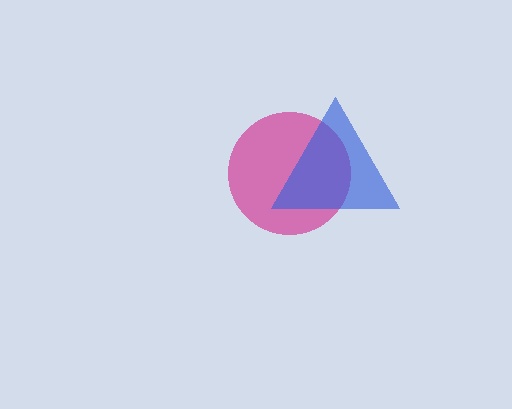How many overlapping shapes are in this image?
There are 2 overlapping shapes in the image.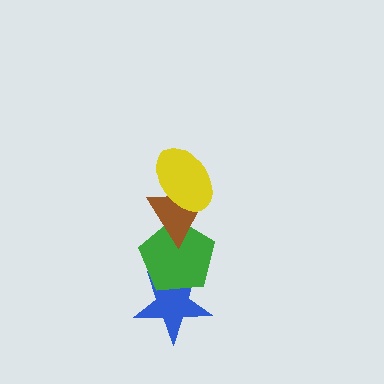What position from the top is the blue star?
The blue star is 4th from the top.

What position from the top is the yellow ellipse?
The yellow ellipse is 1st from the top.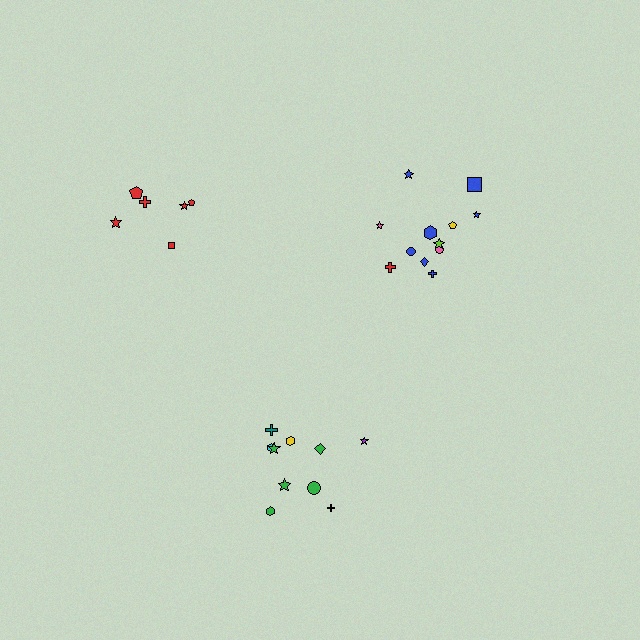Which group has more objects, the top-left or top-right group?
The top-right group.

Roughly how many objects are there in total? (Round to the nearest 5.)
Roughly 30 objects in total.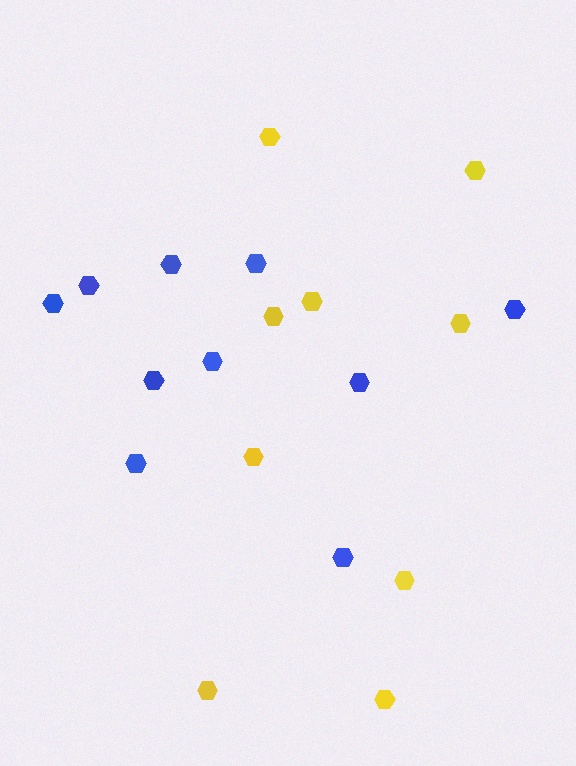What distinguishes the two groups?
There are 2 groups: one group of yellow hexagons (9) and one group of blue hexagons (10).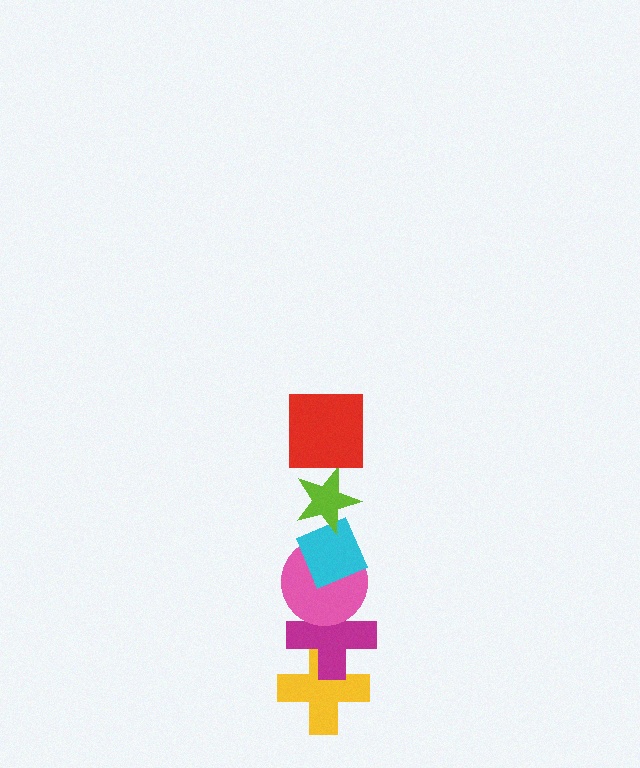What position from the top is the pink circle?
The pink circle is 4th from the top.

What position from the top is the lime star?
The lime star is 2nd from the top.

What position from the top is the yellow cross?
The yellow cross is 6th from the top.